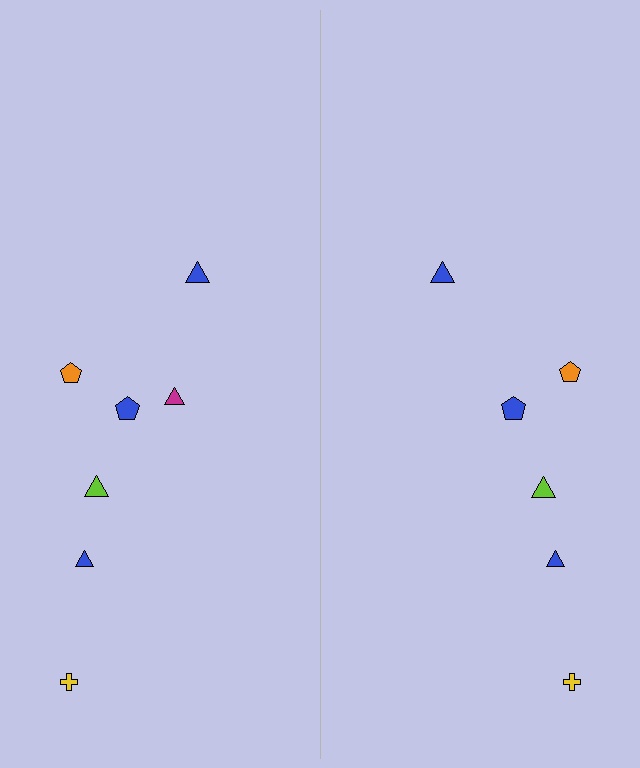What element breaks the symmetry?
A magenta triangle is missing from the right side.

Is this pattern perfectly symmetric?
No, the pattern is not perfectly symmetric. A magenta triangle is missing from the right side.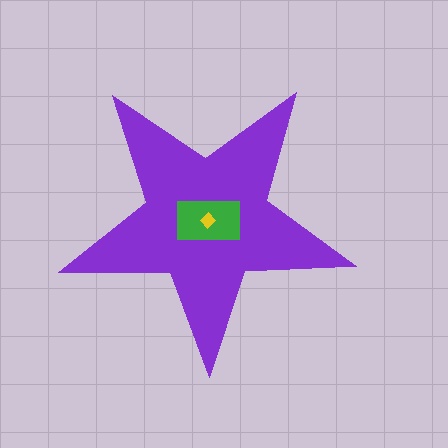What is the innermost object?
The yellow diamond.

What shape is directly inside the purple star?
The green rectangle.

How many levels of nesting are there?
3.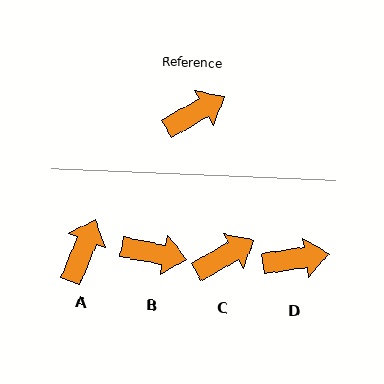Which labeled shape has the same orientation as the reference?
C.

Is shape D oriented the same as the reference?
No, it is off by about 21 degrees.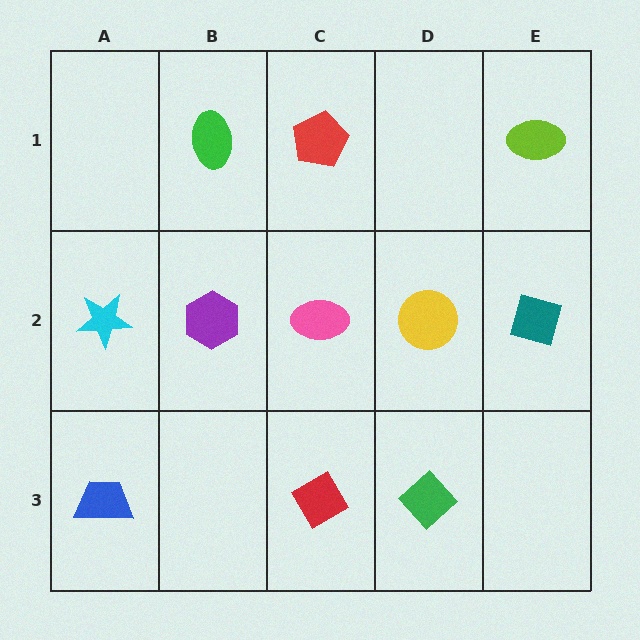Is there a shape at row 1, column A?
No, that cell is empty.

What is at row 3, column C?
A red diamond.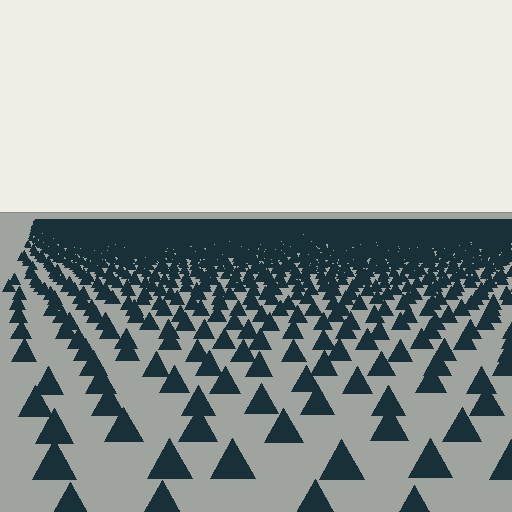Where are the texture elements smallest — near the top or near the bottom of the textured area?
Near the top.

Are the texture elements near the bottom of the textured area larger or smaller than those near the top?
Larger. Near the bottom, elements are closer to the viewer and appear at a bigger on-screen size.